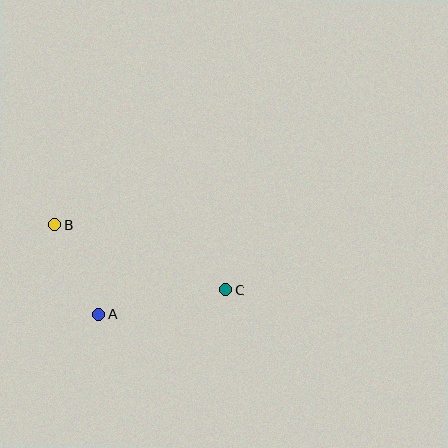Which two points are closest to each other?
Points A and B are closest to each other.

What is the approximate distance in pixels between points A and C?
The distance between A and C is approximately 130 pixels.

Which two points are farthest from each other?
Points B and C are farthest from each other.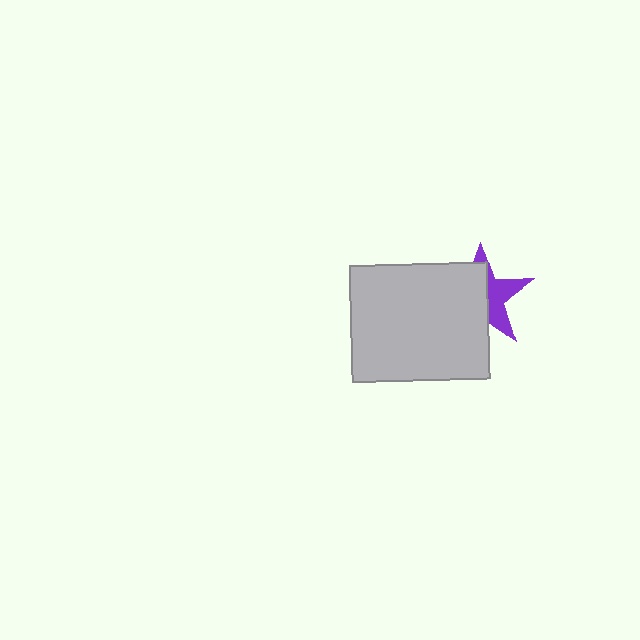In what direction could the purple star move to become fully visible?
The purple star could move right. That would shift it out from behind the light gray rectangle entirely.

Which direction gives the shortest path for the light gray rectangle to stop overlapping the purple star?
Moving left gives the shortest separation.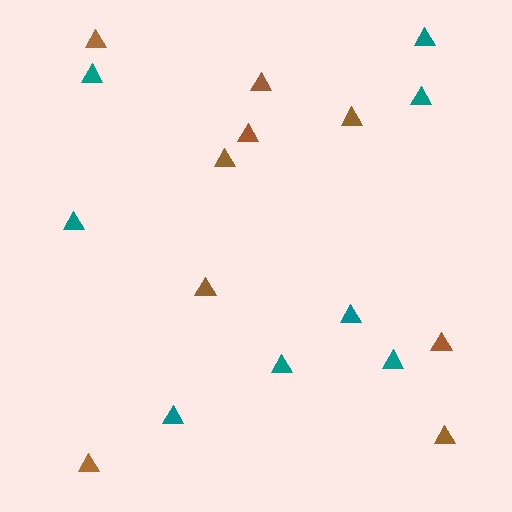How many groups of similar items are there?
There are 2 groups: one group of teal triangles (8) and one group of brown triangles (9).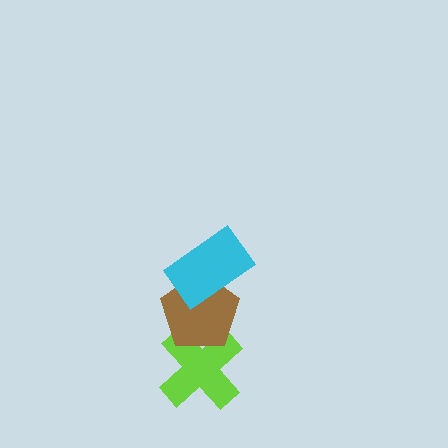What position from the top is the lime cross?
The lime cross is 3rd from the top.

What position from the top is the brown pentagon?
The brown pentagon is 2nd from the top.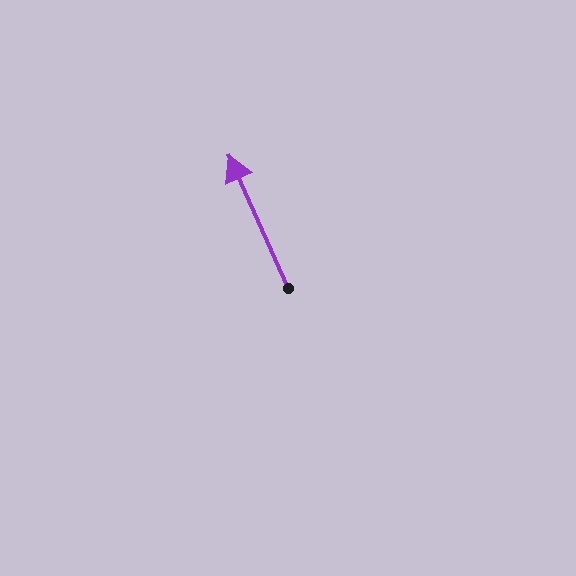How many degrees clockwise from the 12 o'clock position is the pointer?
Approximately 336 degrees.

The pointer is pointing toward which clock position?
Roughly 11 o'clock.